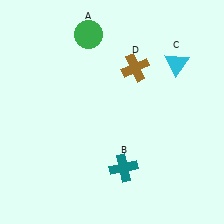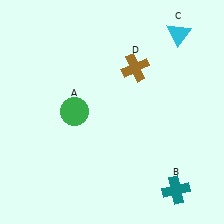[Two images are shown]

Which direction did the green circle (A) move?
The green circle (A) moved down.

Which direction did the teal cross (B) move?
The teal cross (B) moved right.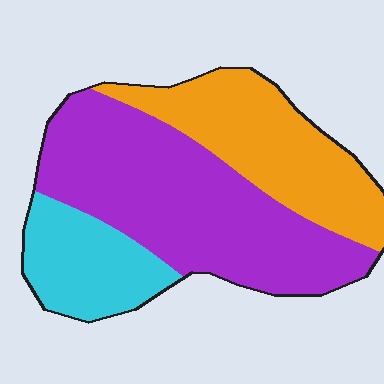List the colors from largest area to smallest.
From largest to smallest: purple, orange, cyan.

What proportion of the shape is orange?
Orange covers around 30% of the shape.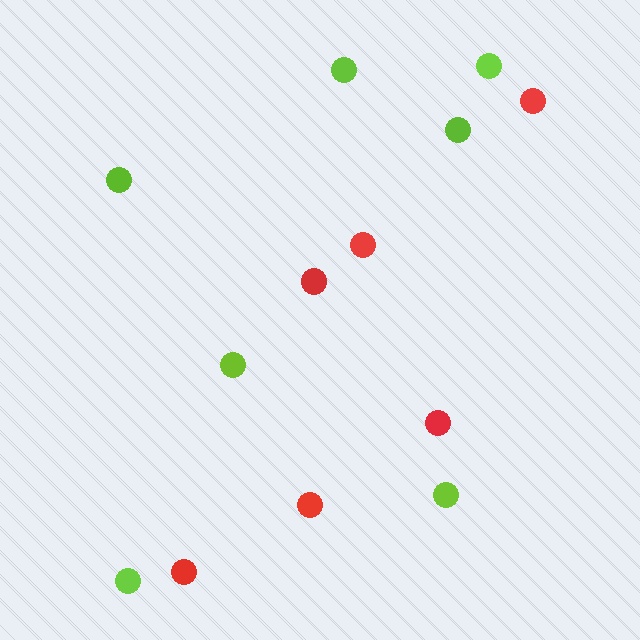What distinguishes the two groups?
There are 2 groups: one group of lime circles (7) and one group of red circles (6).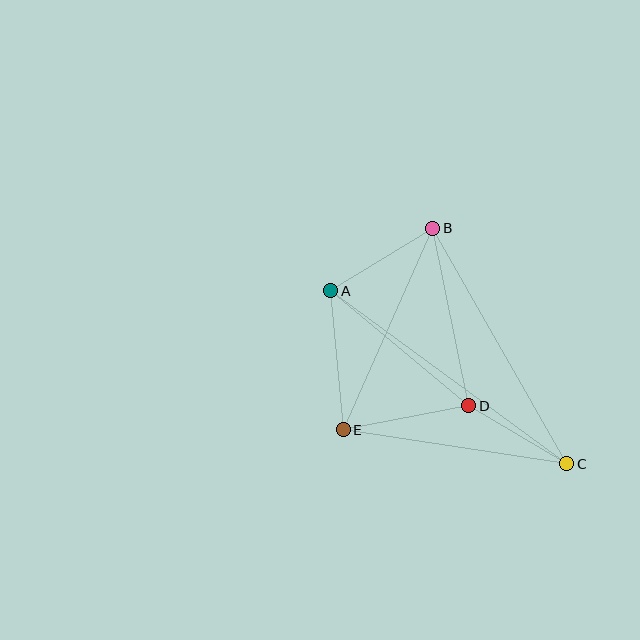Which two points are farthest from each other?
Points A and C are farthest from each other.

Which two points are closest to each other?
Points C and D are closest to each other.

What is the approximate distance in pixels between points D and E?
The distance between D and E is approximately 128 pixels.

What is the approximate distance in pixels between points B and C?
The distance between B and C is approximately 271 pixels.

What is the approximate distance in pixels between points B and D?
The distance between B and D is approximately 181 pixels.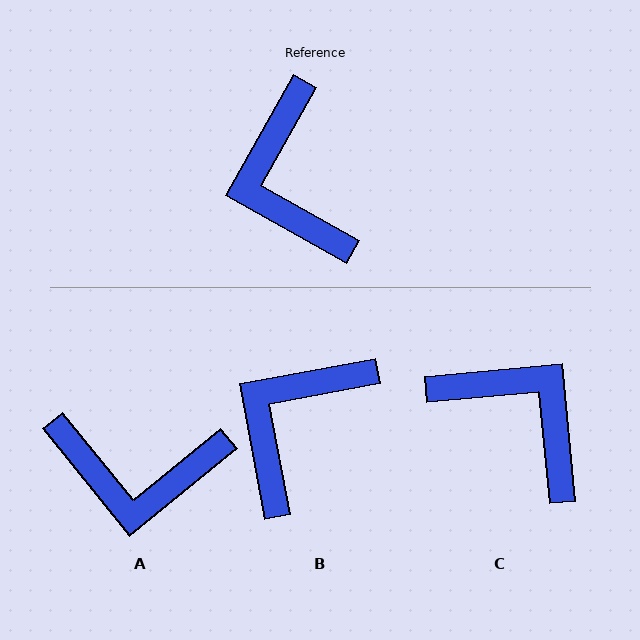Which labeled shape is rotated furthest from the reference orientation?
C, about 146 degrees away.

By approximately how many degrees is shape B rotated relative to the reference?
Approximately 50 degrees clockwise.